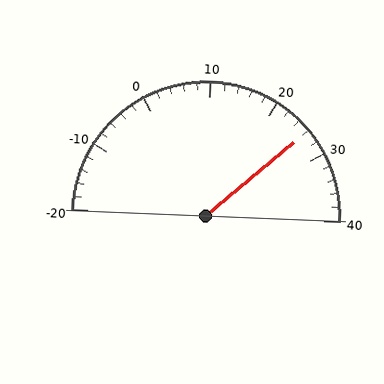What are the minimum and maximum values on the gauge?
The gauge ranges from -20 to 40.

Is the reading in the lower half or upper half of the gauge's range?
The reading is in the upper half of the range (-20 to 40).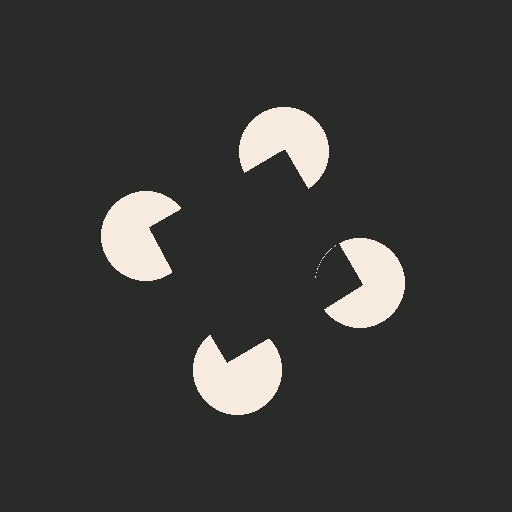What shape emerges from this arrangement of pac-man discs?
An illusory square — its edges are inferred from the aligned wedge cuts in the pac-man discs, not physically drawn.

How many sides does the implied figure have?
4 sides.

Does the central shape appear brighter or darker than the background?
It typically appears slightly darker than the background, even though no actual brightness change is drawn.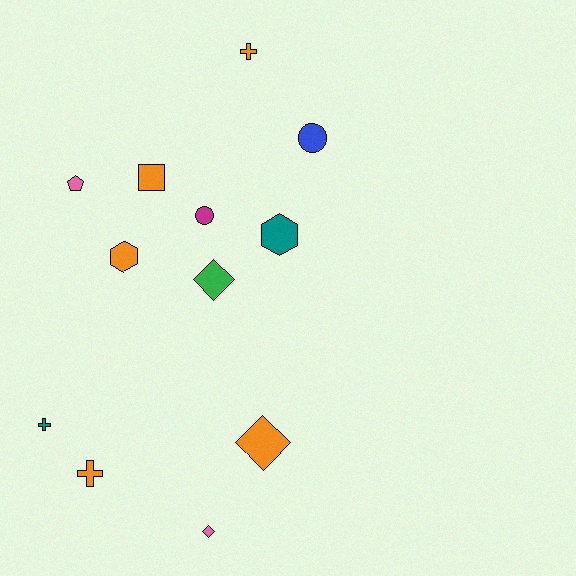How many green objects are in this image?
There is 1 green object.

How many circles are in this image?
There are 2 circles.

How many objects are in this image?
There are 12 objects.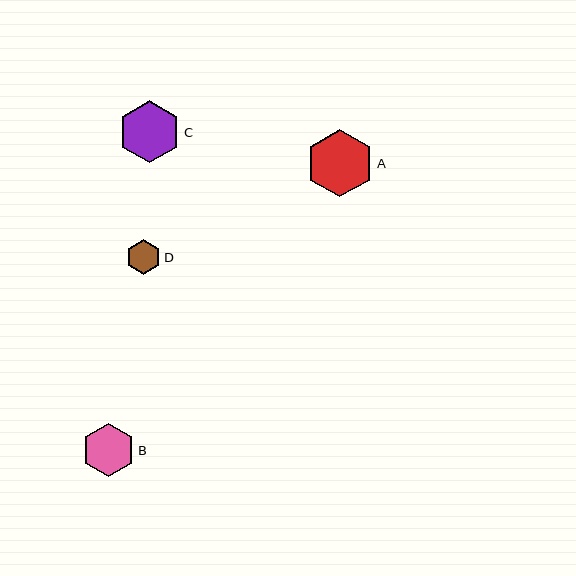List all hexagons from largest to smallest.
From largest to smallest: A, C, B, D.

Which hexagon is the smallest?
Hexagon D is the smallest with a size of approximately 35 pixels.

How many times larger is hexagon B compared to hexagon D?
Hexagon B is approximately 1.5 times the size of hexagon D.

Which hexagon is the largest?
Hexagon A is the largest with a size of approximately 68 pixels.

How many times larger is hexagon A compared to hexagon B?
Hexagon A is approximately 1.3 times the size of hexagon B.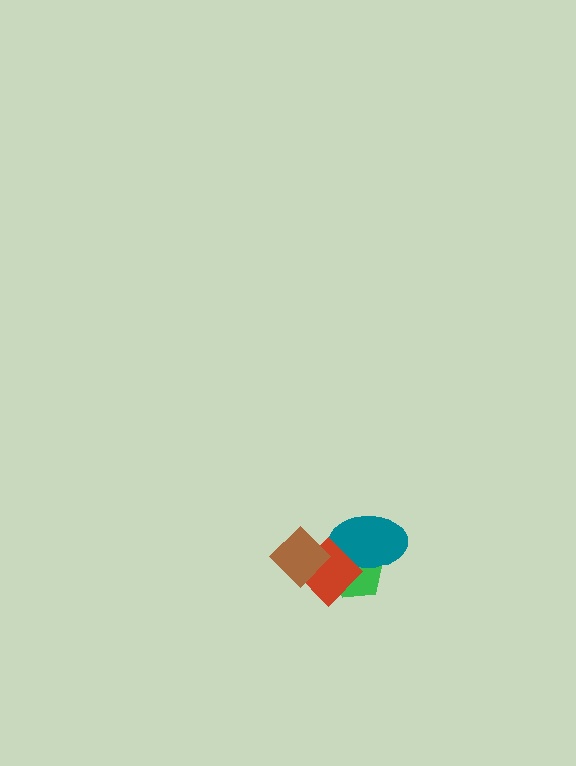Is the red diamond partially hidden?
Yes, it is partially covered by another shape.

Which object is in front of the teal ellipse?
The red diamond is in front of the teal ellipse.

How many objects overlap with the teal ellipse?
2 objects overlap with the teal ellipse.